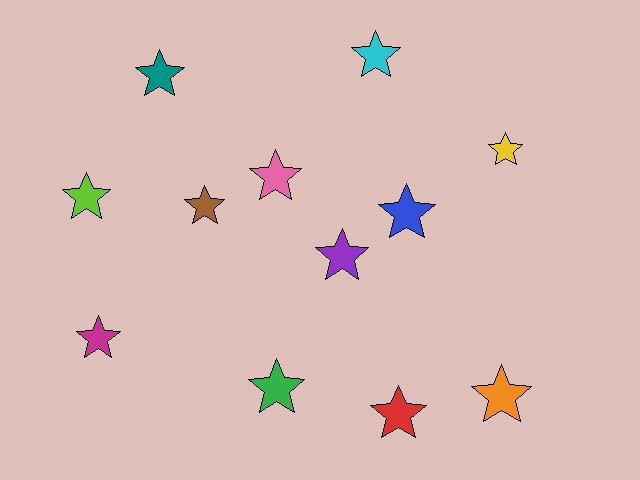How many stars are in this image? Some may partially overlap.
There are 12 stars.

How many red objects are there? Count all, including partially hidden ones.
There is 1 red object.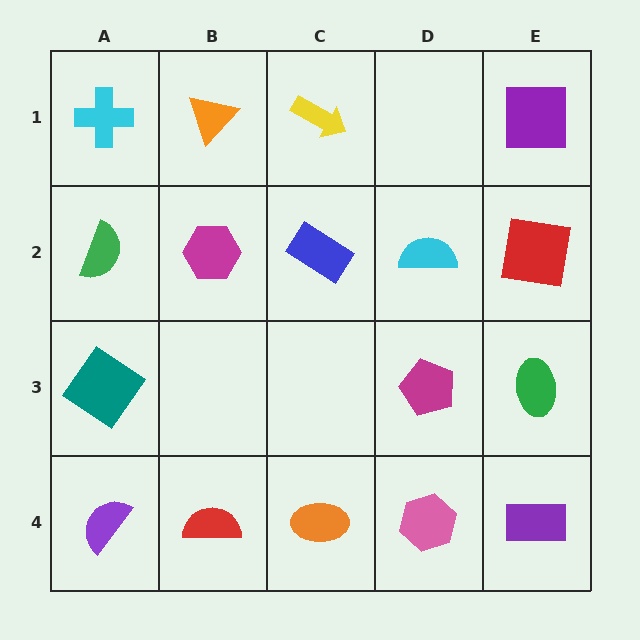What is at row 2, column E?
A red square.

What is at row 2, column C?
A blue rectangle.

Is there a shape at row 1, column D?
No, that cell is empty.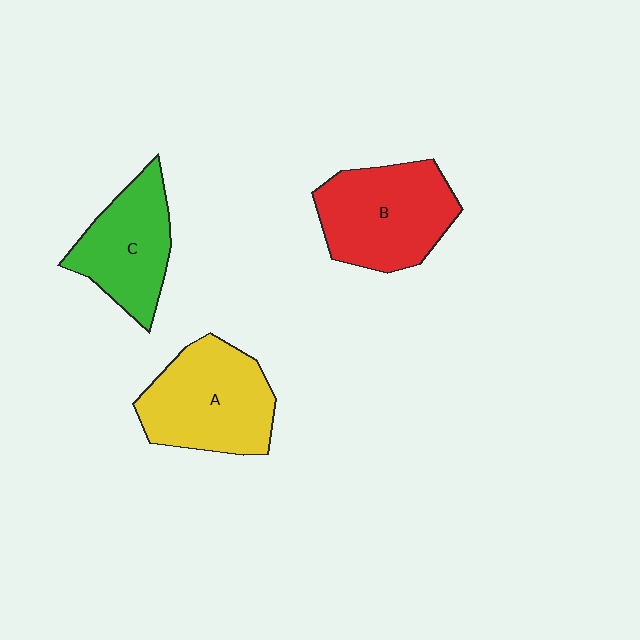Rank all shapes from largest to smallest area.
From largest to smallest: A (yellow), B (red), C (green).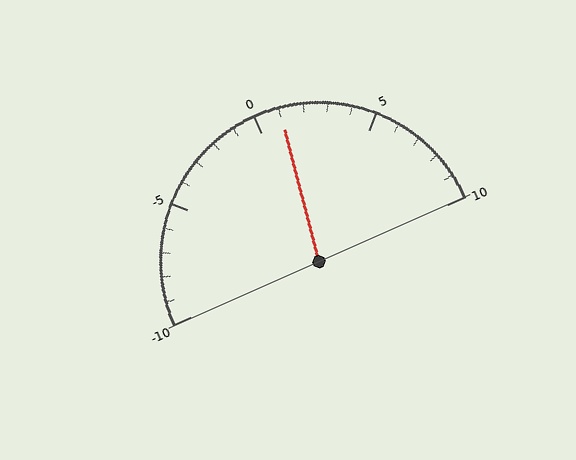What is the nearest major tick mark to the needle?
The nearest major tick mark is 0.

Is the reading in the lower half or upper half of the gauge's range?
The reading is in the upper half of the range (-10 to 10).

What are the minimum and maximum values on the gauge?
The gauge ranges from -10 to 10.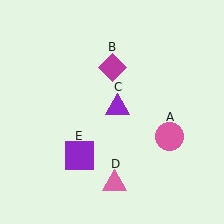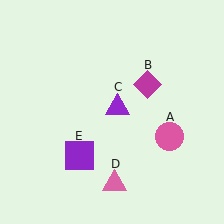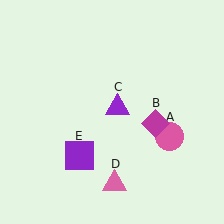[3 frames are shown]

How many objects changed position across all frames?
1 object changed position: magenta diamond (object B).